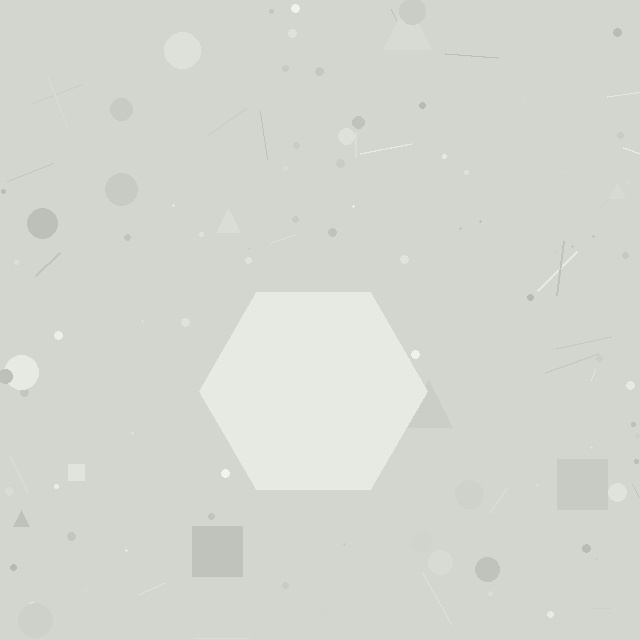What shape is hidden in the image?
A hexagon is hidden in the image.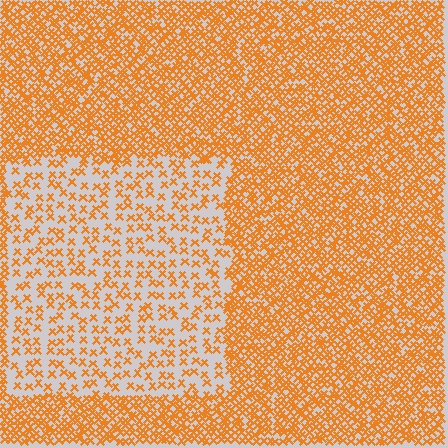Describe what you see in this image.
The image contains small orange elements arranged at two different densities. A rectangle-shaped region is visible where the elements are less densely packed than the surrounding area.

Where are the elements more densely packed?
The elements are more densely packed outside the rectangle boundary.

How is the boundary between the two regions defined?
The boundary is defined by a change in element density (approximately 2.7x ratio). All elements are the same color, size, and shape.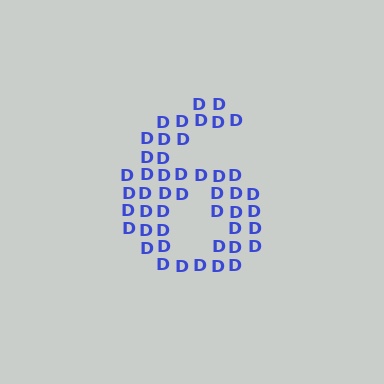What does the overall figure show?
The overall figure shows the digit 6.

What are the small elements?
The small elements are letter D's.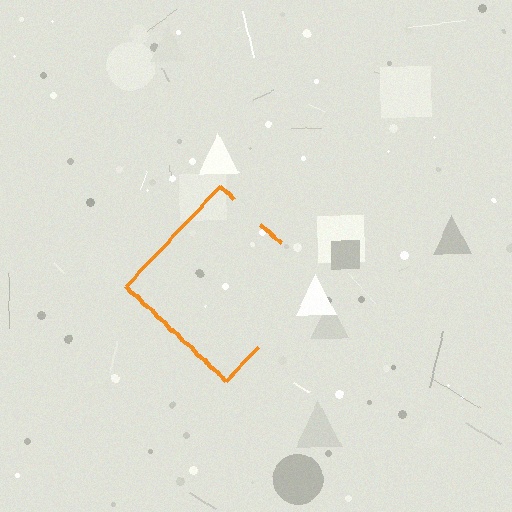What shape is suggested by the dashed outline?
The dashed outline suggests a diamond.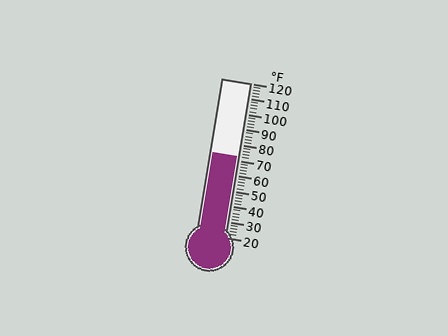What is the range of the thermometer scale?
The thermometer scale ranges from 20°F to 120°F.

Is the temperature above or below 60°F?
The temperature is above 60°F.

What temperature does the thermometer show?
The thermometer shows approximately 72°F.